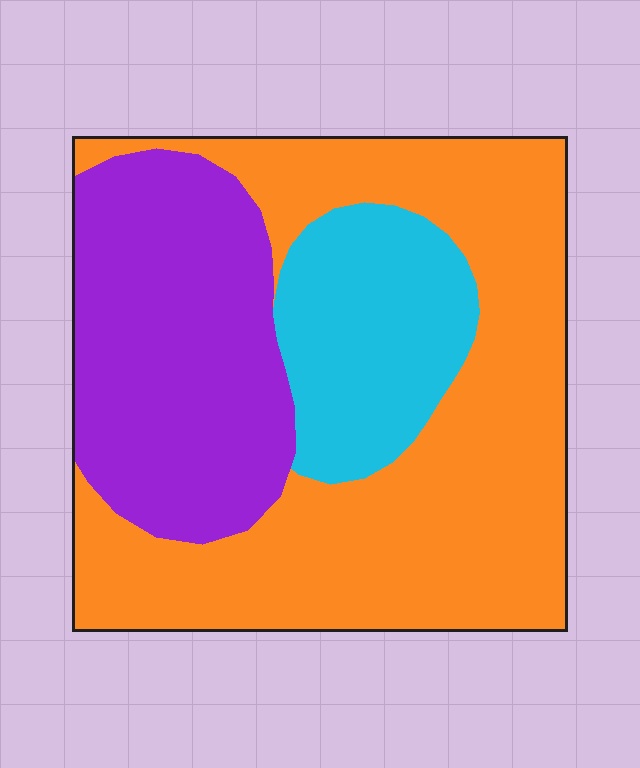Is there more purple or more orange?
Orange.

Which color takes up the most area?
Orange, at roughly 50%.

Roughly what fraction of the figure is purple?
Purple takes up between a quarter and a half of the figure.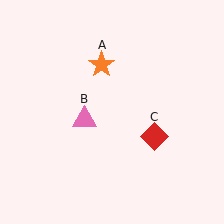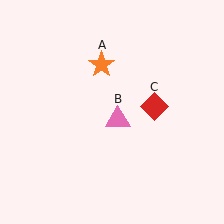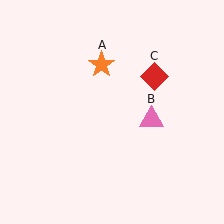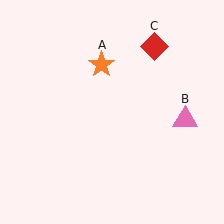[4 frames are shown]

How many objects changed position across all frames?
2 objects changed position: pink triangle (object B), red diamond (object C).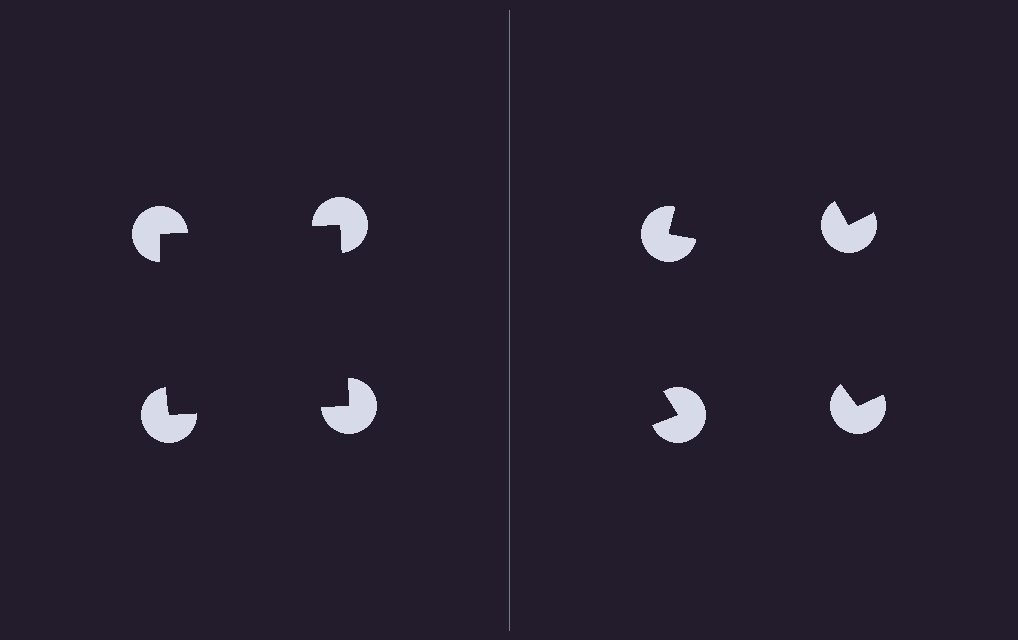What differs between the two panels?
The pac-man discs are positioned identically on both sides; only the wedge orientations differ. On the left they align to a square; on the right they are misaligned.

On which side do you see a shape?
An illusory square appears on the left side. On the right side the wedge cuts are rotated, so no coherent shape forms.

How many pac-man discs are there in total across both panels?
8 — 4 on each side.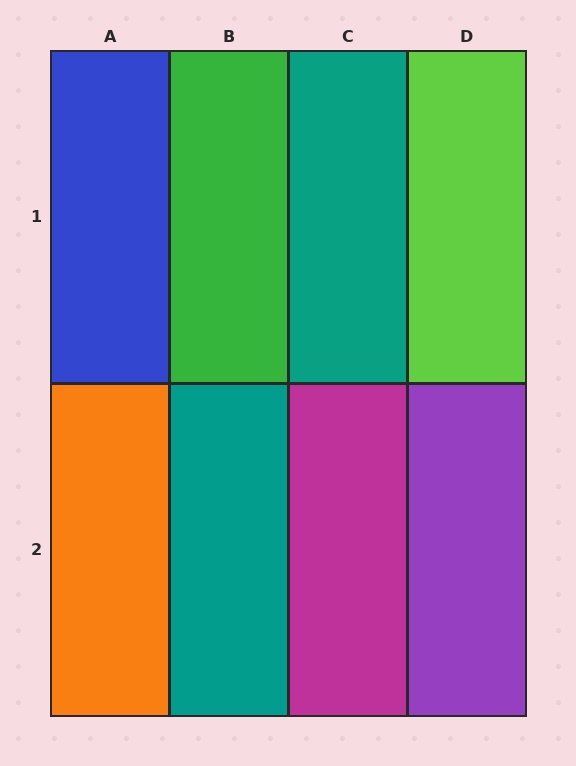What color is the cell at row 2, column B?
Teal.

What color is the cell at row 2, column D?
Purple.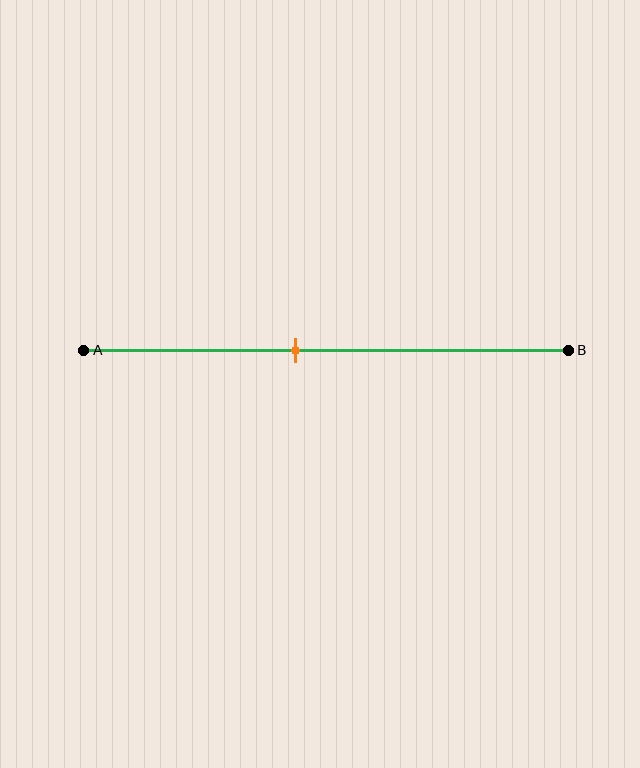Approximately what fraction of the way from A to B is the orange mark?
The orange mark is approximately 45% of the way from A to B.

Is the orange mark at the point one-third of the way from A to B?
No, the mark is at about 45% from A, not at the 33% one-third point.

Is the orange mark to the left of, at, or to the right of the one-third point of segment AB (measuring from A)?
The orange mark is to the right of the one-third point of segment AB.